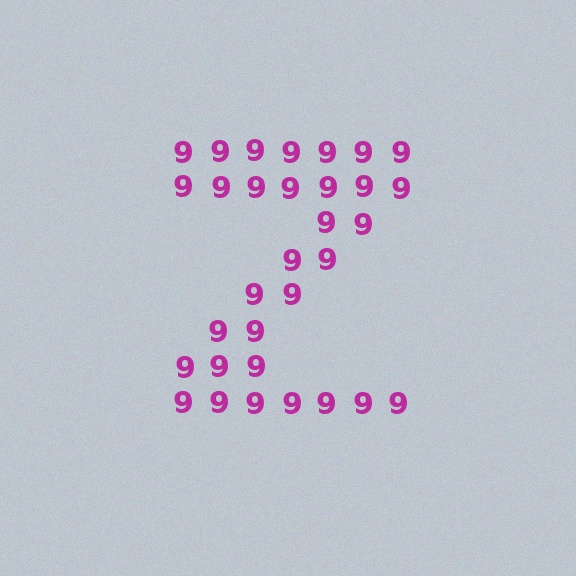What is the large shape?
The large shape is the letter Z.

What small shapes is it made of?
It is made of small digit 9's.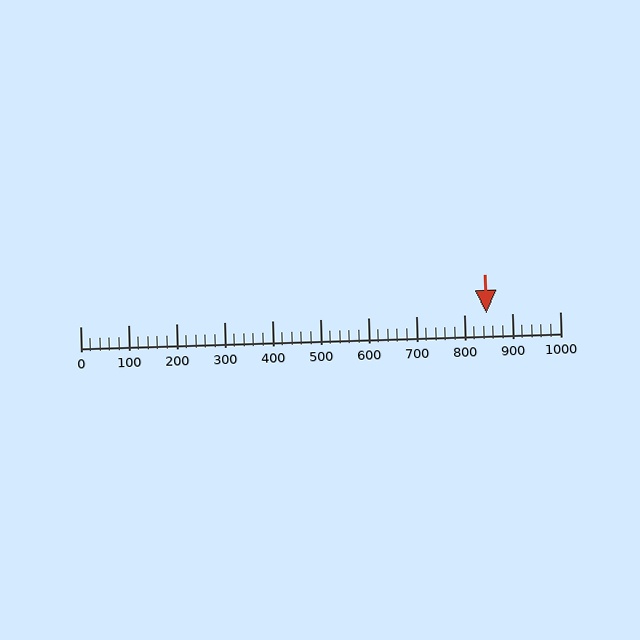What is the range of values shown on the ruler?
The ruler shows values from 0 to 1000.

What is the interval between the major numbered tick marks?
The major tick marks are spaced 100 units apart.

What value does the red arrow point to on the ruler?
The red arrow points to approximately 848.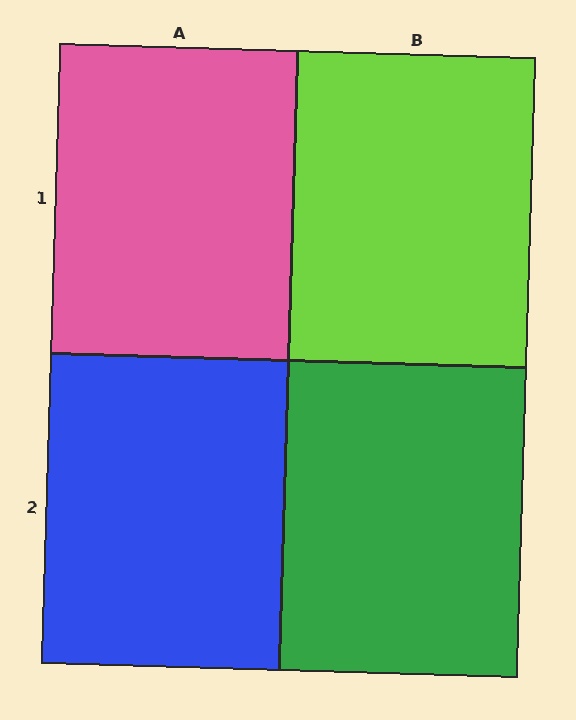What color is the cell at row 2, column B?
Green.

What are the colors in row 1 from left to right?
Pink, lime.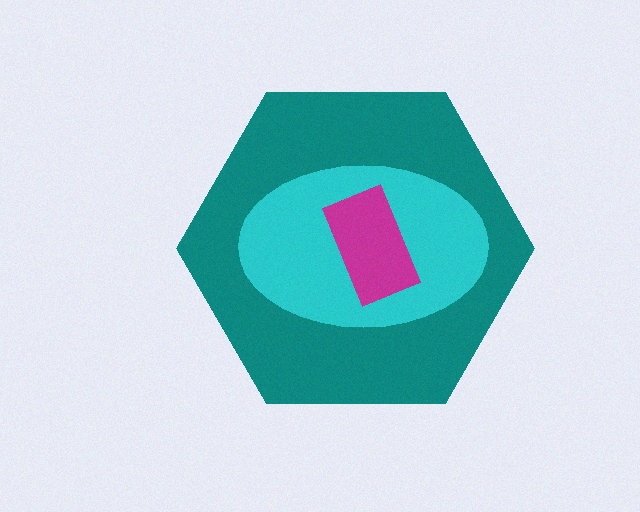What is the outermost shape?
The teal hexagon.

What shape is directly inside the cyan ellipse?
The magenta rectangle.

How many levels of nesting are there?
3.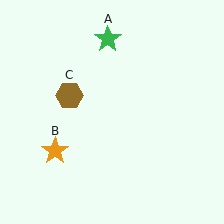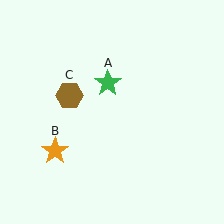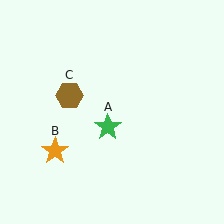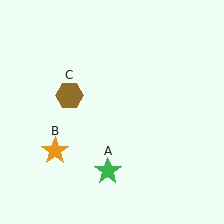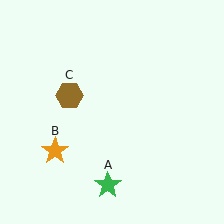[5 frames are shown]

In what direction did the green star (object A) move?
The green star (object A) moved down.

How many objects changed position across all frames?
1 object changed position: green star (object A).